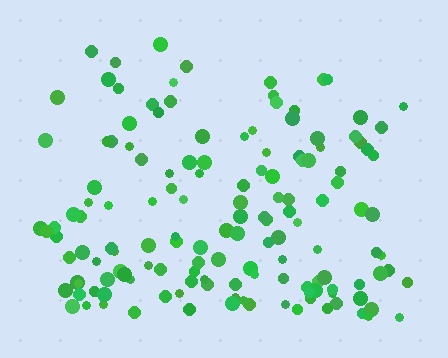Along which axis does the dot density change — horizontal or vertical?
Vertical.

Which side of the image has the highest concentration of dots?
The bottom.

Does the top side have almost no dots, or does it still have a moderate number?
Still a moderate number, just noticeably fewer than the bottom.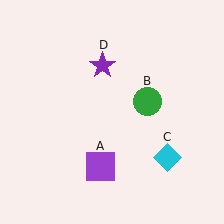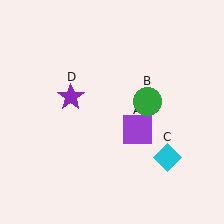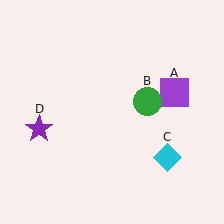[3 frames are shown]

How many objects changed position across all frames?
2 objects changed position: purple square (object A), purple star (object D).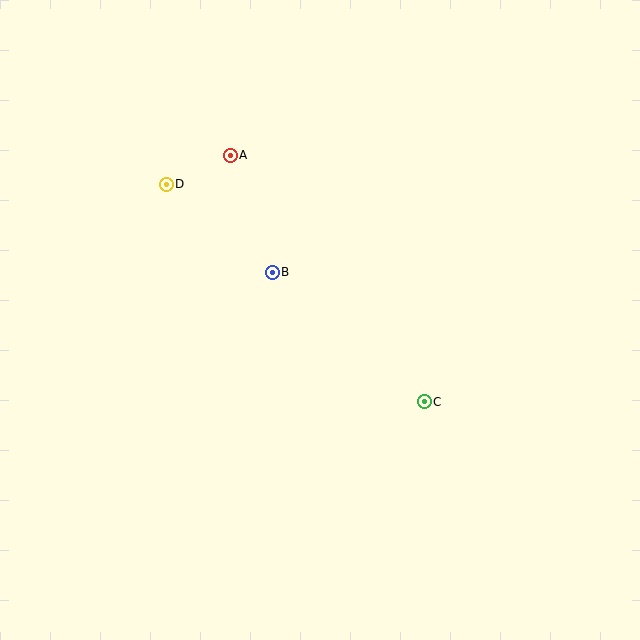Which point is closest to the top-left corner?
Point D is closest to the top-left corner.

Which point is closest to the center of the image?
Point B at (272, 272) is closest to the center.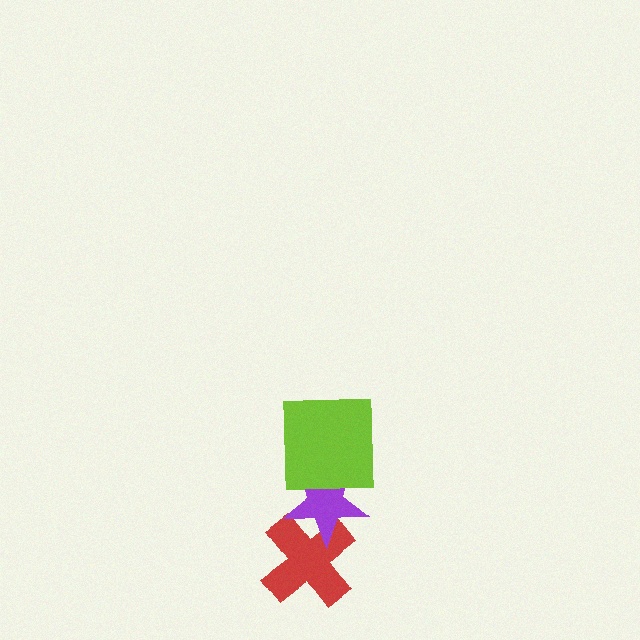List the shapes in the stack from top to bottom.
From top to bottom: the lime square, the purple star, the red cross.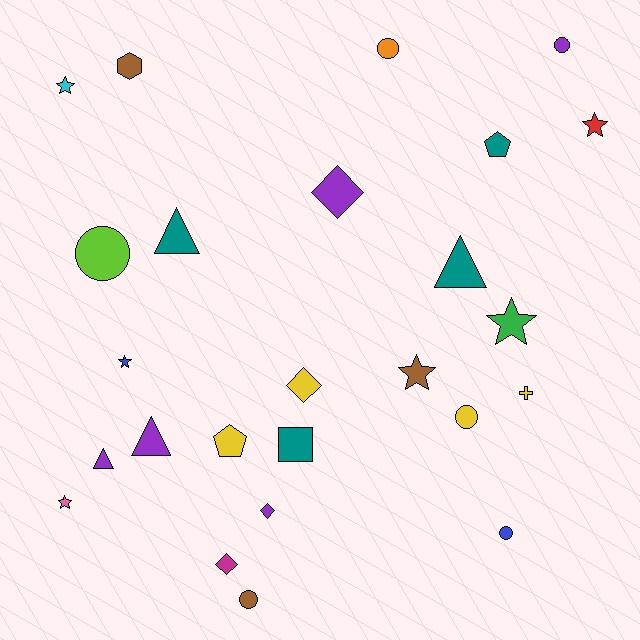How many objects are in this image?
There are 25 objects.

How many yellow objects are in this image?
There are 4 yellow objects.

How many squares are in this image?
There is 1 square.